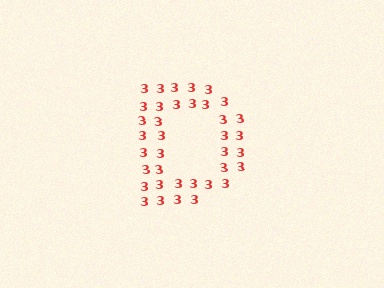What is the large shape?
The large shape is the letter D.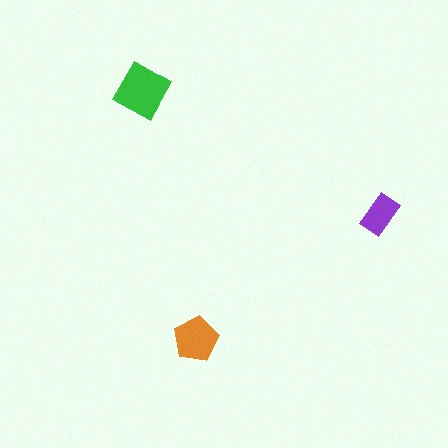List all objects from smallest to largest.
The purple rectangle, the orange pentagon, the green diamond.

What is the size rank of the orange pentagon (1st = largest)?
2nd.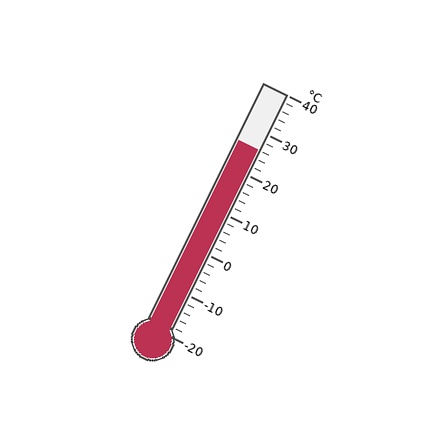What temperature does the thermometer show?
The thermometer shows approximately 26°C.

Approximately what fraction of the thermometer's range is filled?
The thermometer is filled to approximately 75% of its range.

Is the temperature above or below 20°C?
The temperature is above 20°C.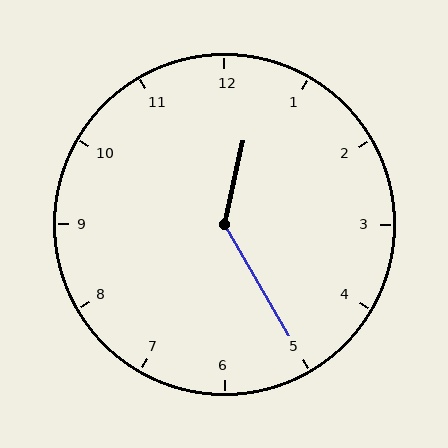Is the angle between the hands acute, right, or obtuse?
It is obtuse.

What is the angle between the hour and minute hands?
Approximately 138 degrees.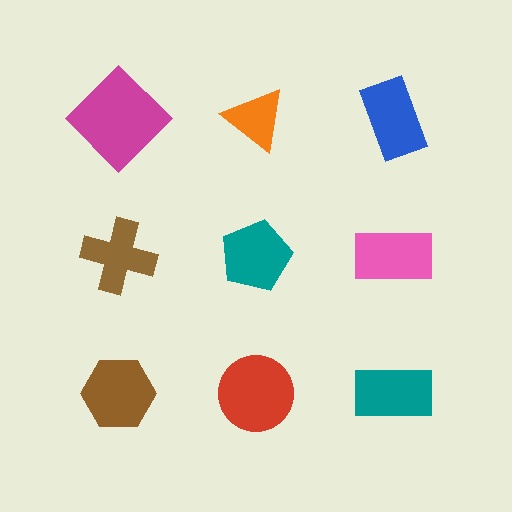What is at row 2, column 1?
A brown cross.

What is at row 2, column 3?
A pink rectangle.